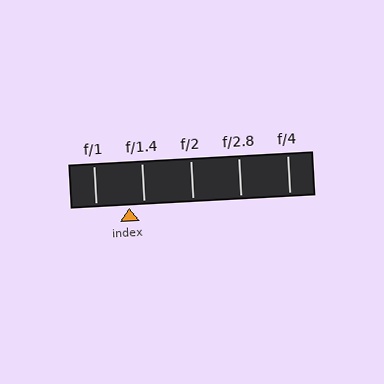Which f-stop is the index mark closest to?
The index mark is closest to f/1.4.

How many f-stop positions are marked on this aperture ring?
There are 5 f-stop positions marked.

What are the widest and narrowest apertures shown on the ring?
The widest aperture shown is f/1 and the narrowest is f/4.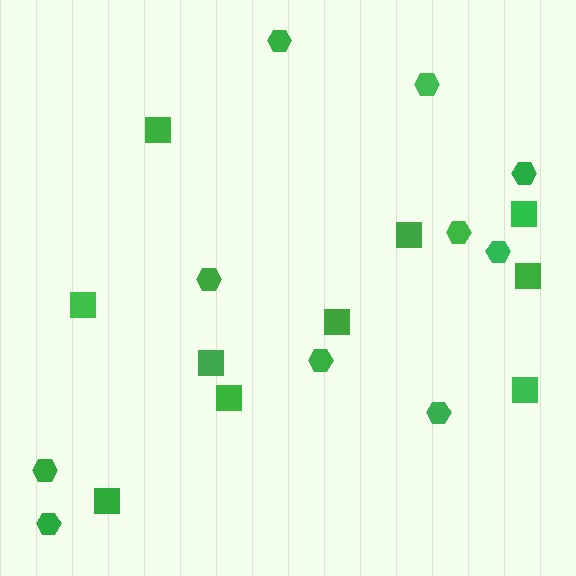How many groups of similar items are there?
There are 2 groups: one group of hexagons (10) and one group of squares (10).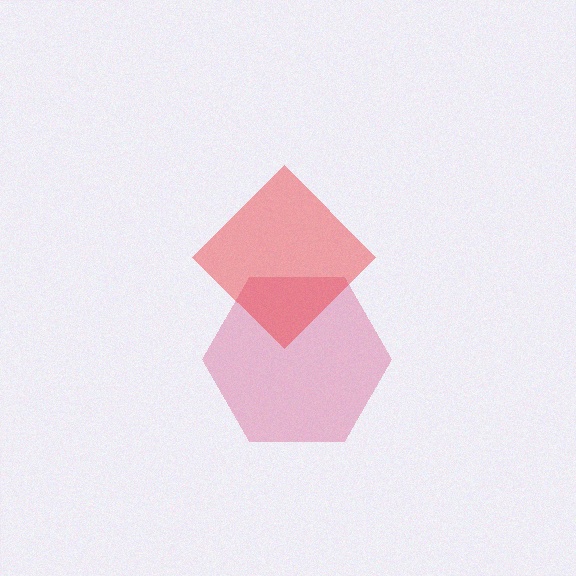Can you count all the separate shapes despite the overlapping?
Yes, there are 2 separate shapes.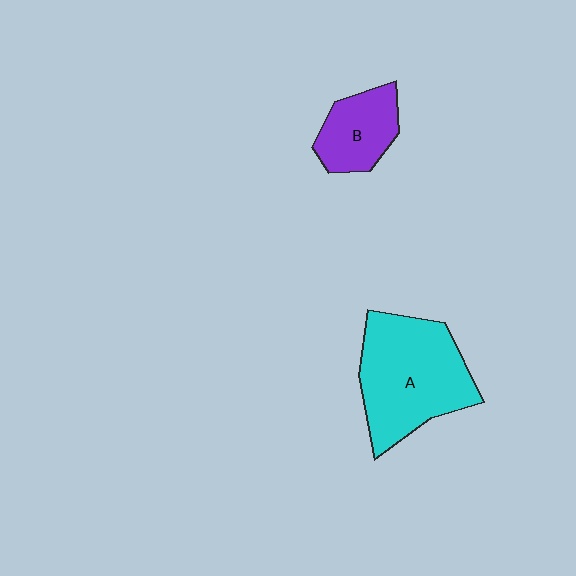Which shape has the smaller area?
Shape B (purple).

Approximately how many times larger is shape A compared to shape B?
Approximately 2.1 times.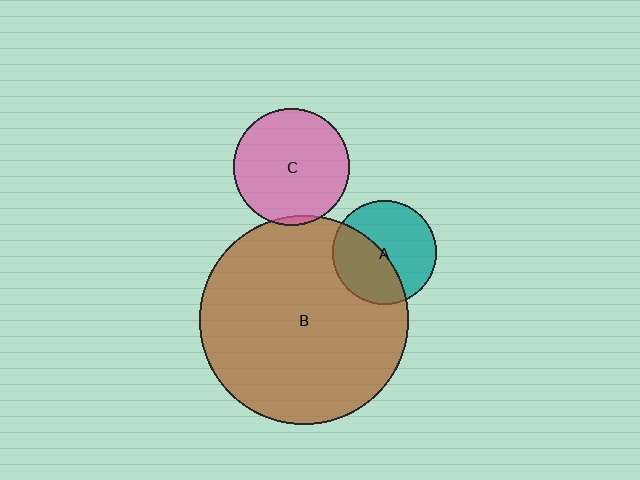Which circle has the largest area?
Circle B (brown).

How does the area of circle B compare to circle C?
Approximately 3.2 times.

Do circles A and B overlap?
Yes.